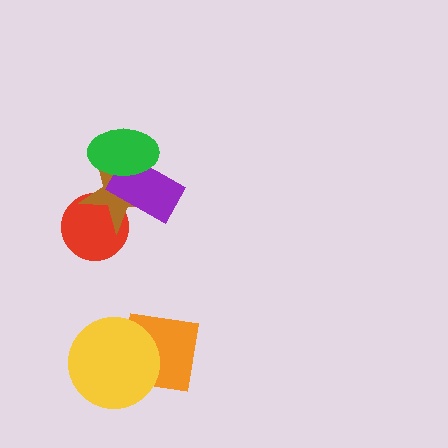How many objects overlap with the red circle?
1 object overlaps with the red circle.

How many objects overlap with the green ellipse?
2 objects overlap with the green ellipse.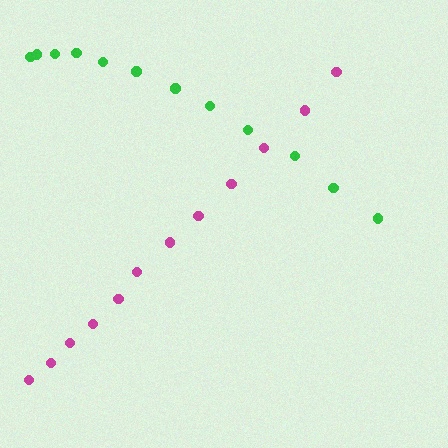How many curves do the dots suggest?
There are 2 distinct paths.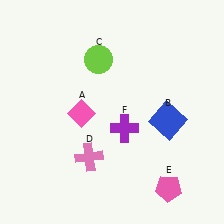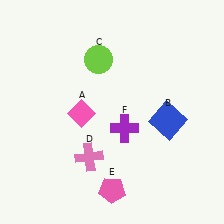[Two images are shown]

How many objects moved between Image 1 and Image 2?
1 object moved between the two images.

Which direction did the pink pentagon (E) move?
The pink pentagon (E) moved left.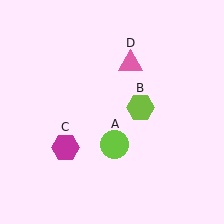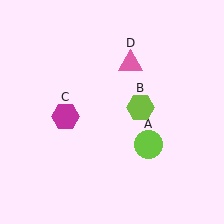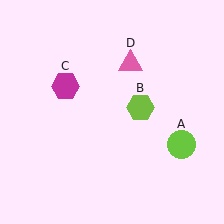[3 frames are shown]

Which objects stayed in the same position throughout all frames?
Lime hexagon (object B) and pink triangle (object D) remained stationary.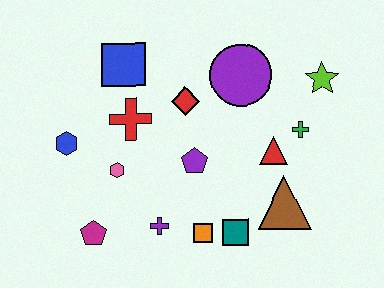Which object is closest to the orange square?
The teal square is closest to the orange square.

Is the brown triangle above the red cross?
No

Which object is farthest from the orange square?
The lime star is farthest from the orange square.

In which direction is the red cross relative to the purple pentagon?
The red cross is to the left of the purple pentagon.